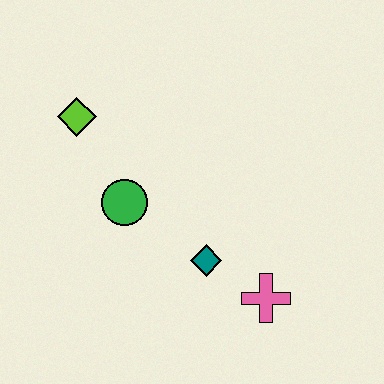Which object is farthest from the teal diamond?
The lime diamond is farthest from the teal diamond.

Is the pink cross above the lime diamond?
No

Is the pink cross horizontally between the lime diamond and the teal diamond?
No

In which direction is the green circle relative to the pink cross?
The green circle is to the left of the pink cross.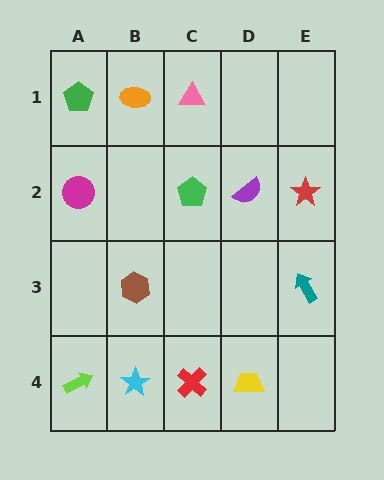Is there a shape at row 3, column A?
No, that cell is empty.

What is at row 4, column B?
A cyan star.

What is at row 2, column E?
A red star.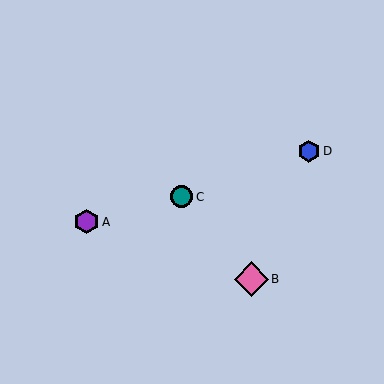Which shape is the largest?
The pink diamond (labeled B) is the largest.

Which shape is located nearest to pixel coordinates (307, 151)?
The blue hexagon (labeled D) at (309, 151) is nearest to that location.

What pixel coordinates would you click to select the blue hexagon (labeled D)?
Click at (309, 151) to select the blue hexagon D.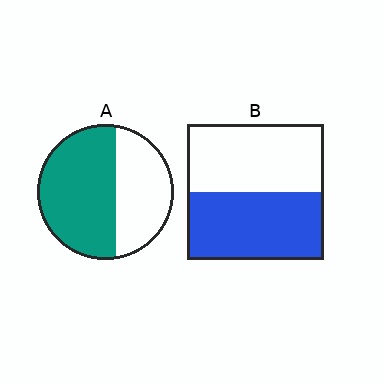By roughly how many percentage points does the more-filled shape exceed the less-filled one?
By roughly 10 percentage points (A over B).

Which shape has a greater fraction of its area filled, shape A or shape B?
Shape A.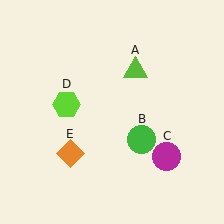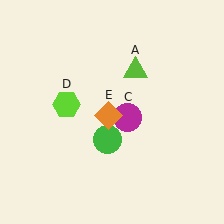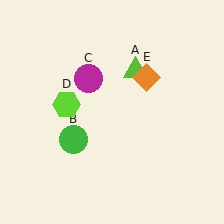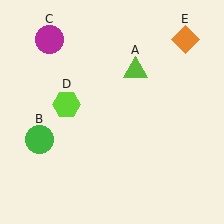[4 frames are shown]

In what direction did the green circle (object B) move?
The green circle (object B) moved left.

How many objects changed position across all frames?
3 objects changed position: green circle (object B), magenta circle (object C), orange diamond (object E).